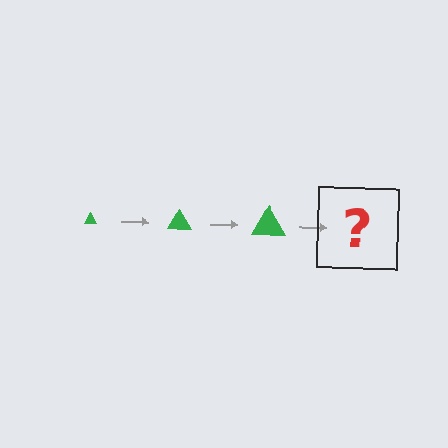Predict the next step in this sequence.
The next step is a green triangle, larger than the previous one.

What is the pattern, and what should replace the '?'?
The pattern is that the triangle gets progressively larger each step. The '?' should be a green triangle, larger than the previous one.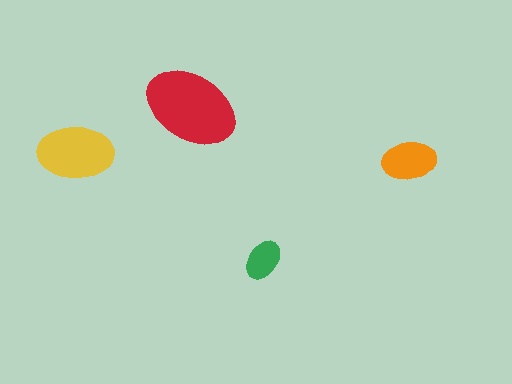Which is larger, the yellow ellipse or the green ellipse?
The yellow one.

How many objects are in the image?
There are 4 objects in the image.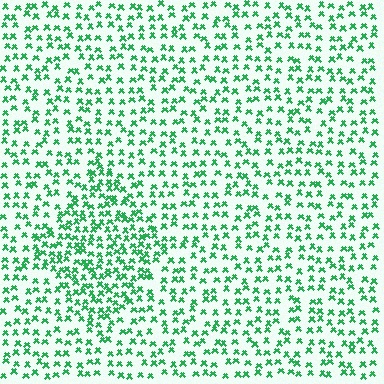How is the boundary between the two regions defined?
The boundary is defined by a change in element density (approximately 1.7x ratio). All elements are the same color, size, and shape.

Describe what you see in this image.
The image contains small green elements arranged at two different densities. A diamond-shaped region is visible where the elements are more densely packed than the surrounding area.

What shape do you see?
I see a diamond.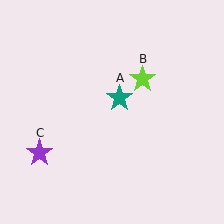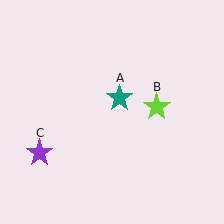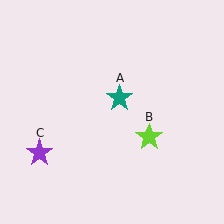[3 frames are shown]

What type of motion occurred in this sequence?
The lime star (object B) rotated clockwise around the center of the scene.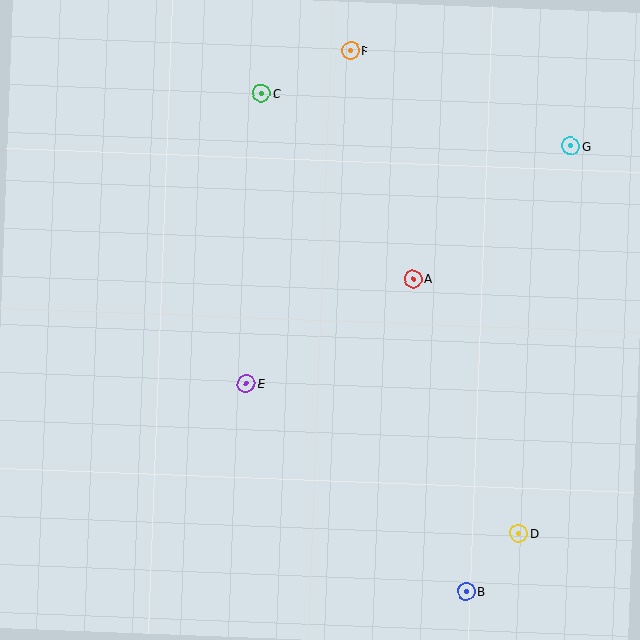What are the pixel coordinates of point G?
Point G is at (571, 146).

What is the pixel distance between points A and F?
The distance between A and F is 237 pixels.